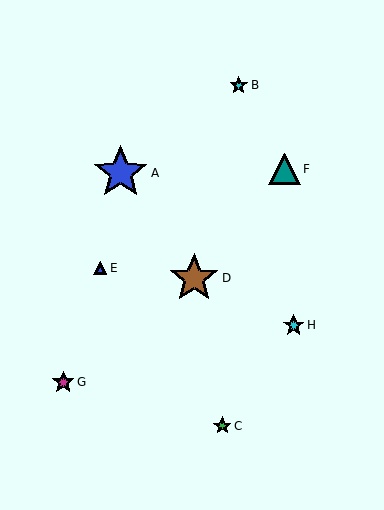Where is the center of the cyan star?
The center of the cyan star is at (239, 85).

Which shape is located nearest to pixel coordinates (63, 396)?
The magenta star (labeled G) at (63, 382) is nearest to that location.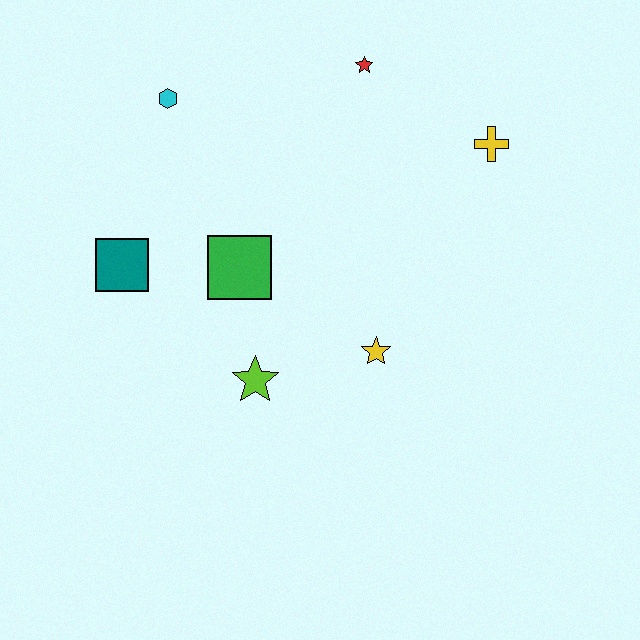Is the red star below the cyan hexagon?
No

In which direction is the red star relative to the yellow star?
The red star is above the yellow star.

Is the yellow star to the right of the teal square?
Yes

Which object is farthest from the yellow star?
The cyan hexagon is farthest from the yellow star.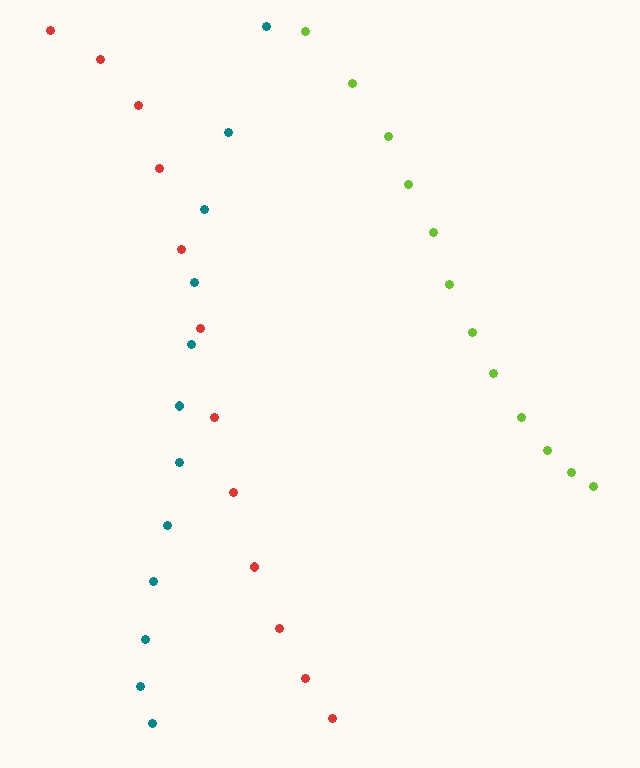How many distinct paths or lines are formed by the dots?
There are 3 distinct paths.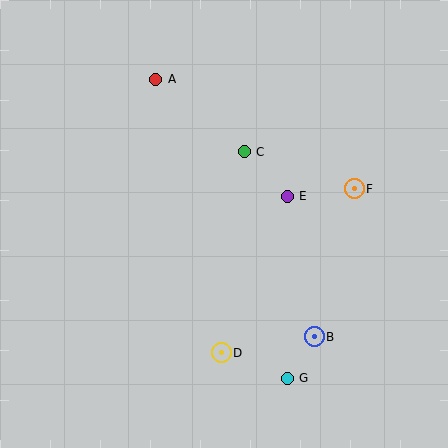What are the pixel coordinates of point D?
Point D is at (221, 353).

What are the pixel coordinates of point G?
Point G is at (287, 378).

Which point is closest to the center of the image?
Point E at (287, 196) is closest to the center.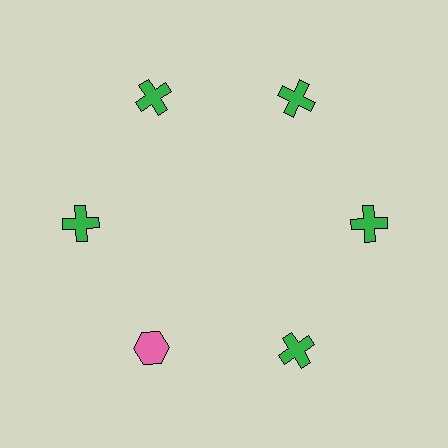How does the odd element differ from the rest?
It differs in both color (pink instead of green) and shape (hexagon instead of cross).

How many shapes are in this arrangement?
There are 6 shapes arranged in a ring pattern.